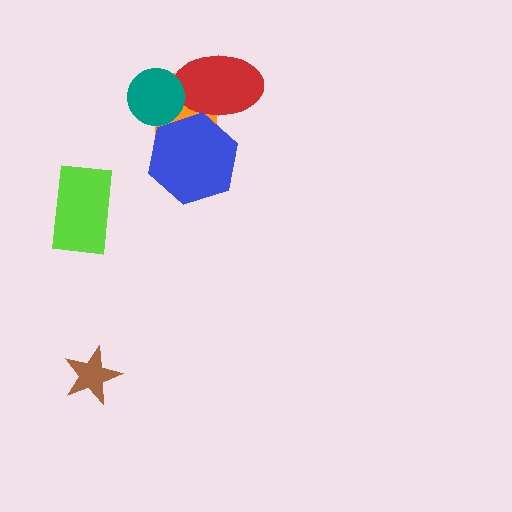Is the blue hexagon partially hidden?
No, no other shape covers it.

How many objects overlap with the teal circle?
2 objects overlap with the teal circle.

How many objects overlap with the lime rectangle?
0 objects overlap with the lime rectangle.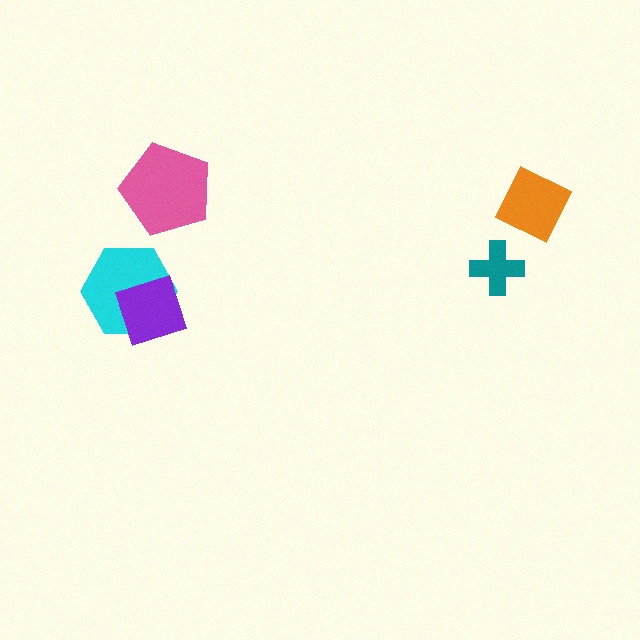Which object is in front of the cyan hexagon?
The purple diamond is in front of the cyan hexagon.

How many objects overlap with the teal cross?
0 objects overlap with the teal cross.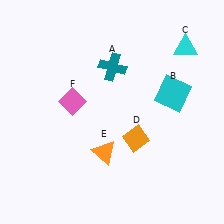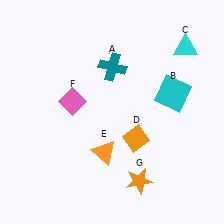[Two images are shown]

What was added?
An orange star (G) was added in Image 2.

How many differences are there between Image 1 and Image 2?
There is 1 difference between the two images.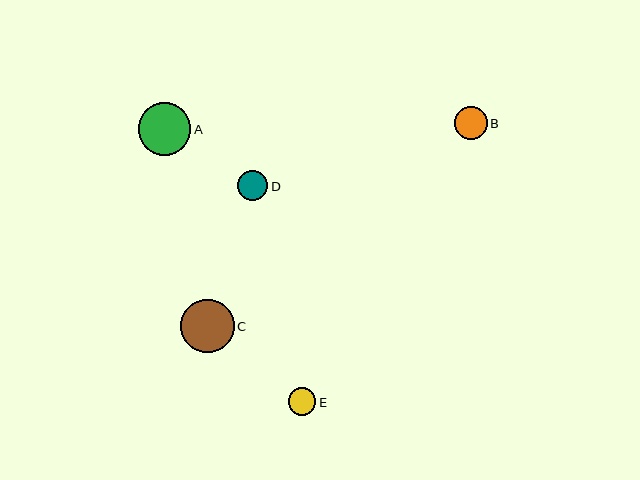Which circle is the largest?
Circle C is the largest with a size of approximately 53 pixels.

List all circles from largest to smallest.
From largest to smallest: C, A, B, D, E.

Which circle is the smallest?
Circle E is the smallest with a size of approximately 28 pixels.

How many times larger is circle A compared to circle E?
Circle A is approximately 1.9 times the size of circle E.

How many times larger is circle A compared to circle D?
Circle A is approximately 1.8 times the size of circle D.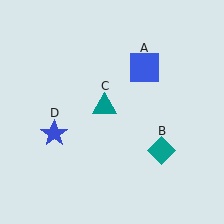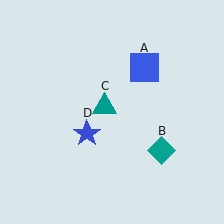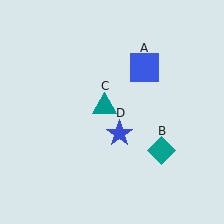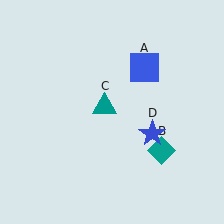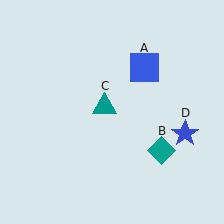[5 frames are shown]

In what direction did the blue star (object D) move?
The blue star (object D) moved right.